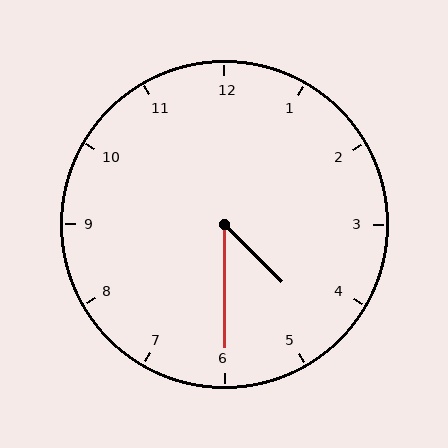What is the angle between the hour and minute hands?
Approximately 45 degrees.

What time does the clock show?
4:30.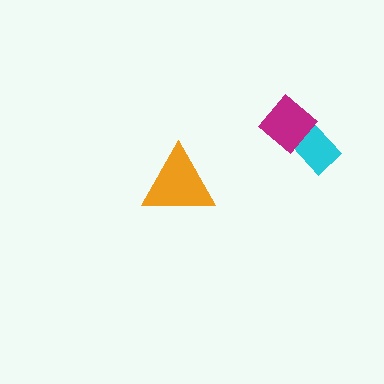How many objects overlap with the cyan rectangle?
1 object overlaps with the cyan rectangle.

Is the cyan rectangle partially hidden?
Yes, it is partially covered by another shape.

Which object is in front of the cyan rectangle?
The magenta diamond is in front of the cyan rectangle.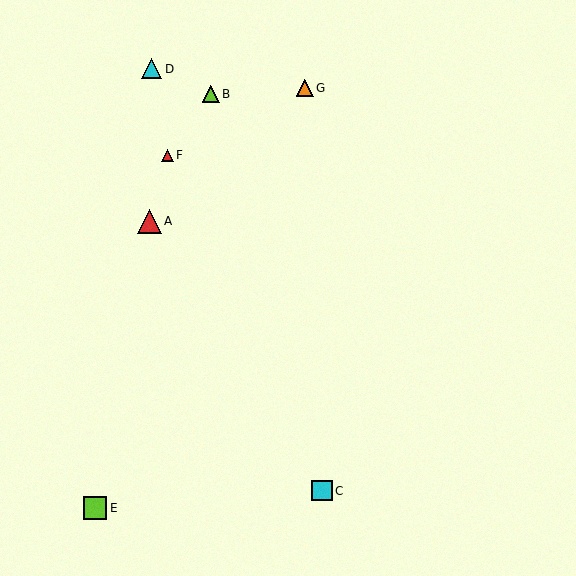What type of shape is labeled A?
Shape A is a red triangle.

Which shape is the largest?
The red triangle (labeled A) is the largest.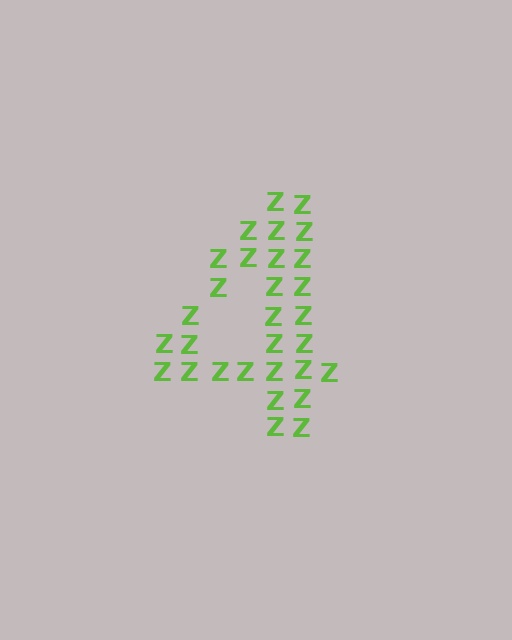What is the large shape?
The large shape is the digit 4.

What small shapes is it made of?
It is made of small letter Z's.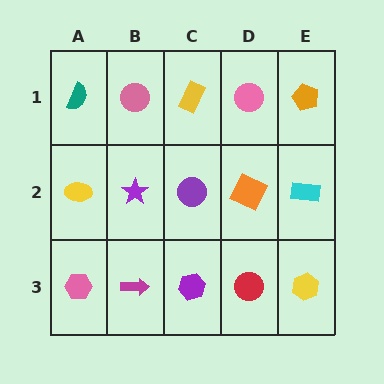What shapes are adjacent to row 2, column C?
A yellow rectangle (row 1, column C), a purple hexagon (row 3, column C), a purple star (row 2, column B), an orange square (row 2, column D).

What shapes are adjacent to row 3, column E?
A cyan rectangle (row 2, column E), a red circle (row 3, column D).